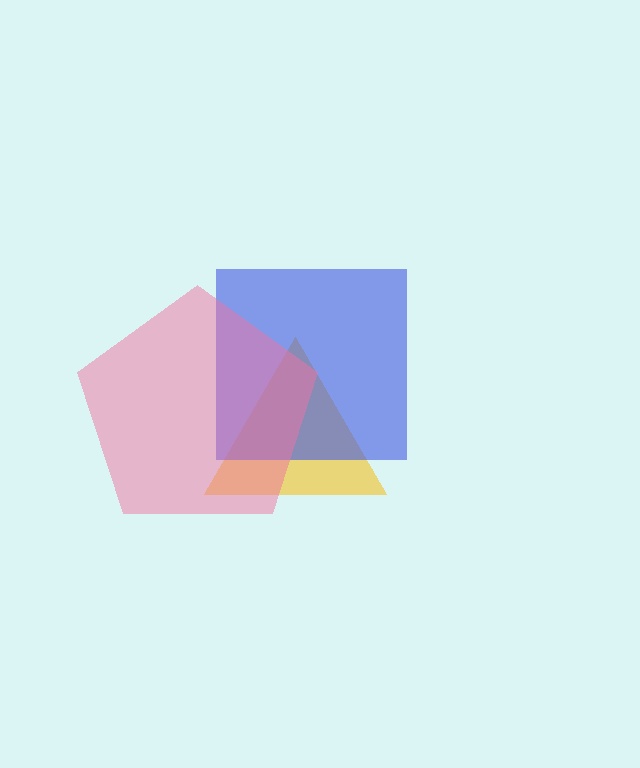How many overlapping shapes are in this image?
There are 3 overlapping shapes in the image.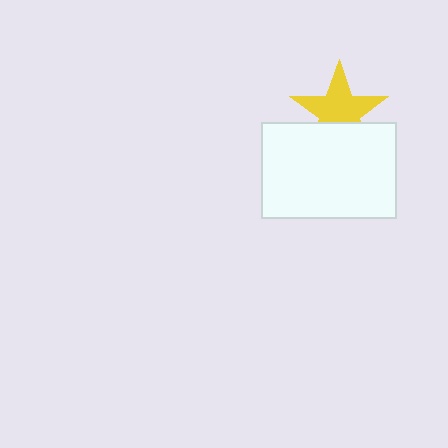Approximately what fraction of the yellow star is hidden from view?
Roughly 33% of the yellow star is hidden behind the white rectangle.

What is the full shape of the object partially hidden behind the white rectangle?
The partially hidden object is a yellow star.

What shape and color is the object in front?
The object in front is a white rectangle.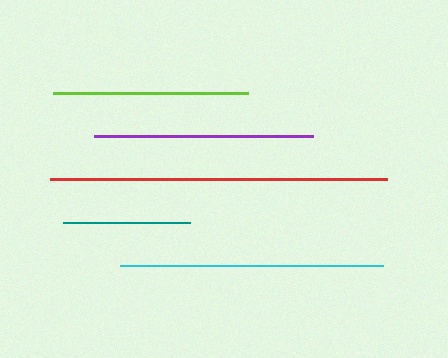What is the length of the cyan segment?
The cyan segment is approximately 262 pixels long.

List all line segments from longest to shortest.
From longest to shortest: red, cyan, purple, lime, teal.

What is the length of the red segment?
The red segment is approximately 336 pixels long.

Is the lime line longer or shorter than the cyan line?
The cyan line is longer than the lime line.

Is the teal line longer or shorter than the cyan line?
The cyan line is longer than the teal line.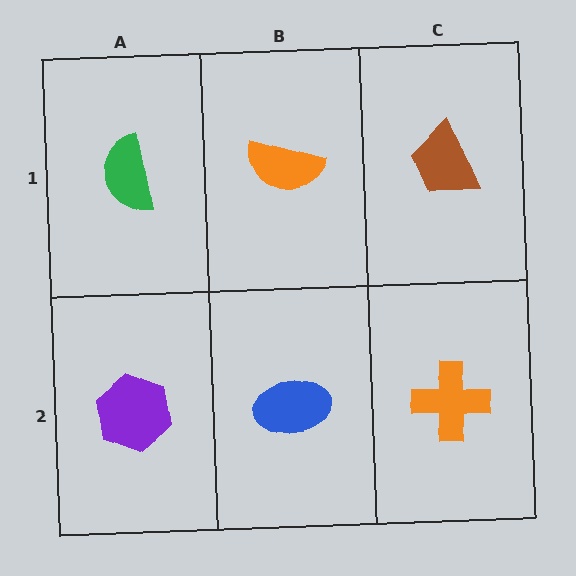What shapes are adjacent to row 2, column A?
A green semicircle (row 1, column A), a blue ellipse (row 2, column B).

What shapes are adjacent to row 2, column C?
A brown trapezoid (row 1, column C), a blue ellipse (row 2, column B).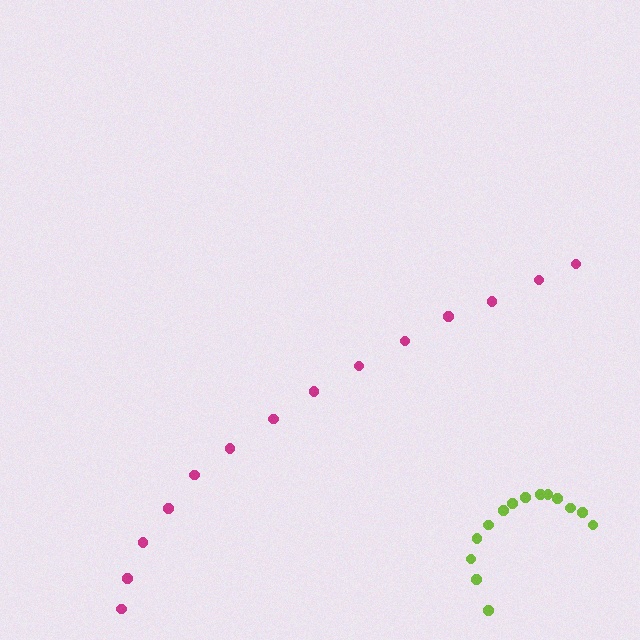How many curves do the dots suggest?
There are 2 distinct paths.